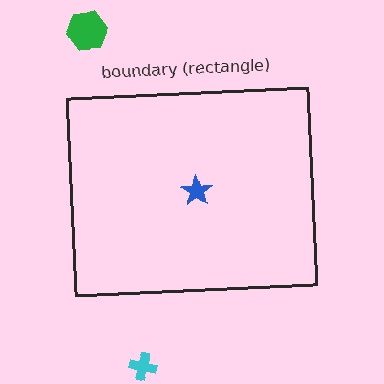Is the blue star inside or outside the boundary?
Inside.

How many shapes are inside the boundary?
1 inside, 2 outside.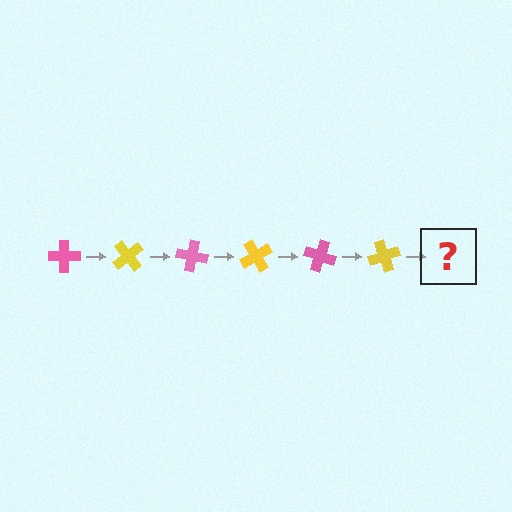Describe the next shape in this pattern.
It should be a pink cross, rotated 300 degrees from the start.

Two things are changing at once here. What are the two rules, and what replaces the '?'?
The two rules are that it rotates 50 degrees each step and the color cycles through pink and yellow. The '?' should be a pink cross, rotated 300 degrees from the start.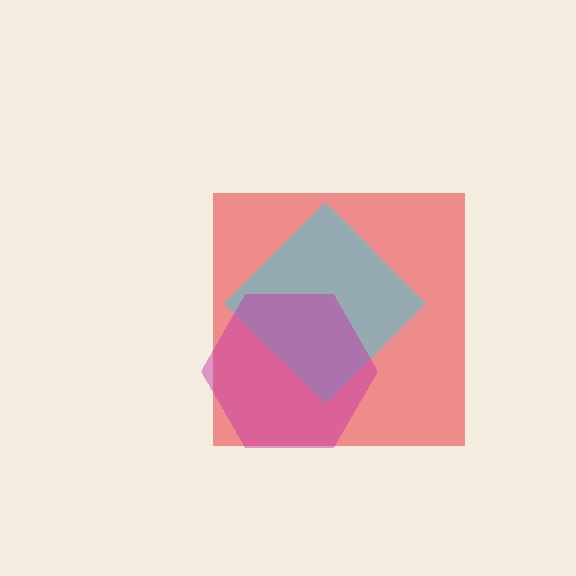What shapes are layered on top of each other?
The layered shapes are: a red square, a cyan diamond, a magenta hexagon.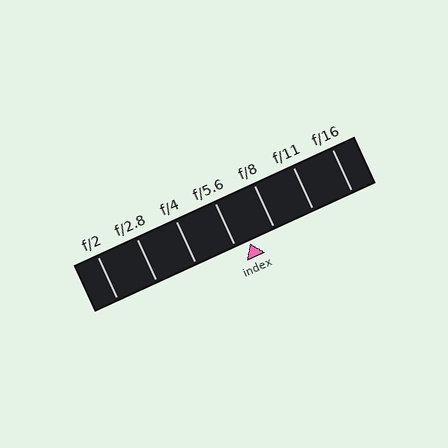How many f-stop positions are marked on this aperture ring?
There are 7 f-stop positions marked.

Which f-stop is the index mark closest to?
The index mark is closest to f/5.6.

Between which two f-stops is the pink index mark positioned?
The index mark is between f/5.6 and f/8.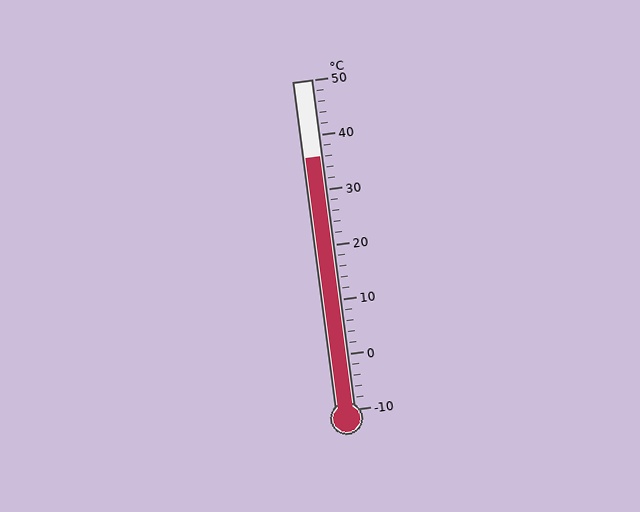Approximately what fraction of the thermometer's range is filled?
The thermometer is filled to approximately 75% of its range.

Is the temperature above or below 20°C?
The temperature is above 20°C.